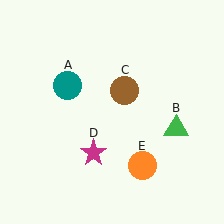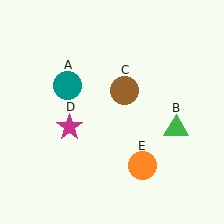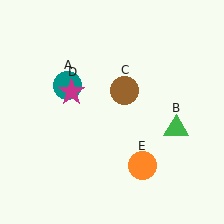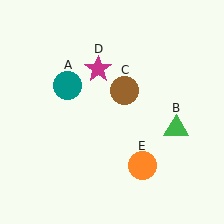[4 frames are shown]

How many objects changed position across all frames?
1 object changed position: magenta star (object D).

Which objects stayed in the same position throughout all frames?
Teal circle (object A) and green triangle (object B) and brown circle (object C) and orange circle (object E) remained stationary.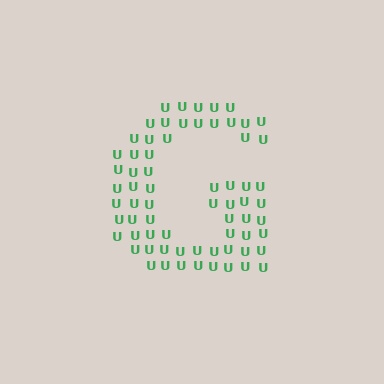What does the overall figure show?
The overall figure shows the letter G.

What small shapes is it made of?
It is made of small letter U's.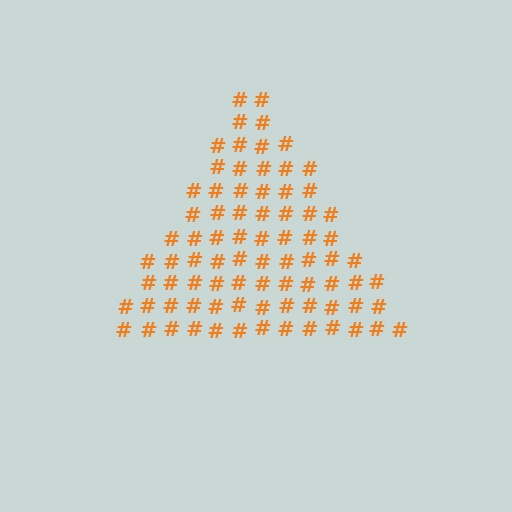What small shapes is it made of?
It is made of small hash symbols.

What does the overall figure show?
The overall figure shows a triangle.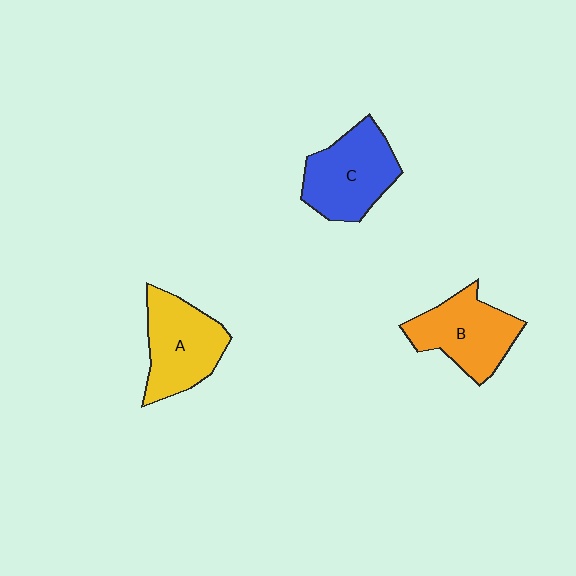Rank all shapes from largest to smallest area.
From largest to smallest: C (blue), A (yellow), B (orange).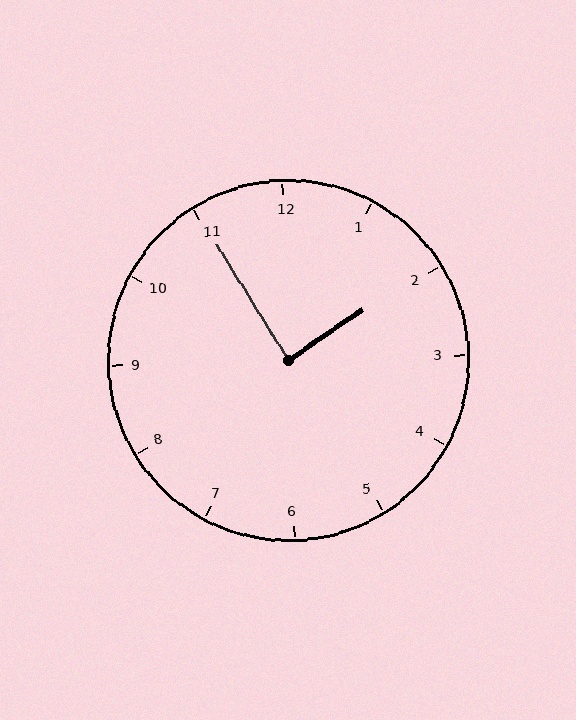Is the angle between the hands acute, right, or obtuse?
It is right.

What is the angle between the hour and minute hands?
Approximately 88 degrees.